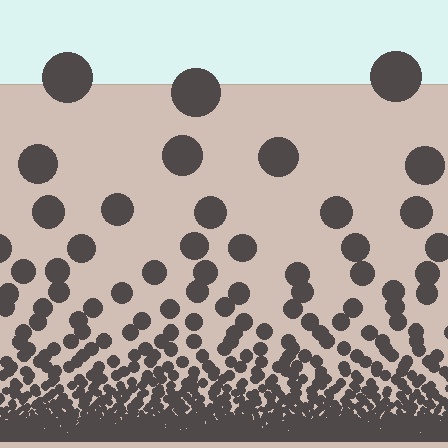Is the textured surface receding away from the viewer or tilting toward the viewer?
The surface appears to tilt toward the viewer. Texture elements get larger and sparser toward the top.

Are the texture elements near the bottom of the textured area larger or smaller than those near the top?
Smaller. The gradient is inverted — elements near the bottom are smaller and denser.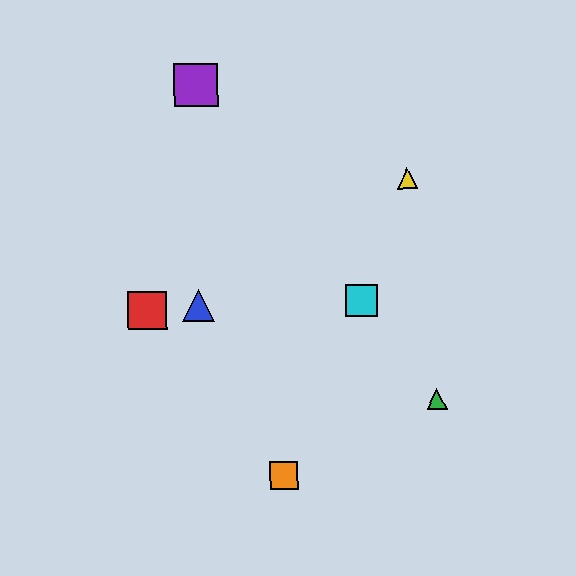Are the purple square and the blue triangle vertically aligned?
Yes, both are at x≈196.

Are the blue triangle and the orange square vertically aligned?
No, the blue triangle is at x≈198 and the orange square is at x≈284.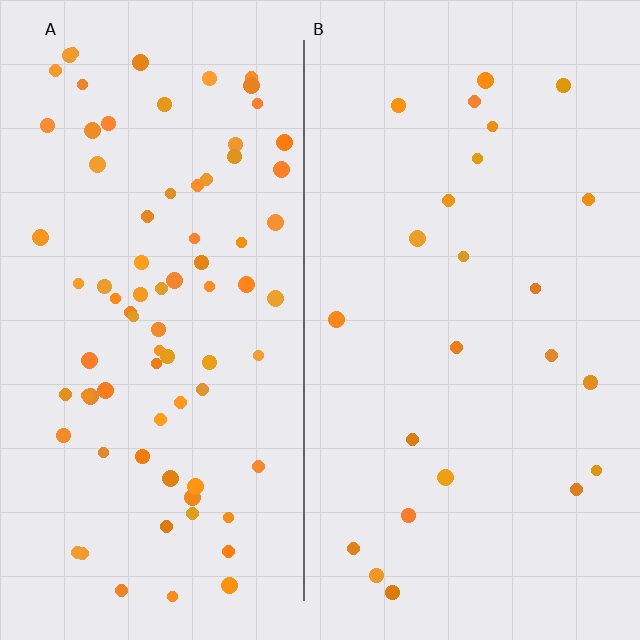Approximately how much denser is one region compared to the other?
Approximately 3.4× — region A over region B.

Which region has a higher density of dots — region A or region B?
A (the left).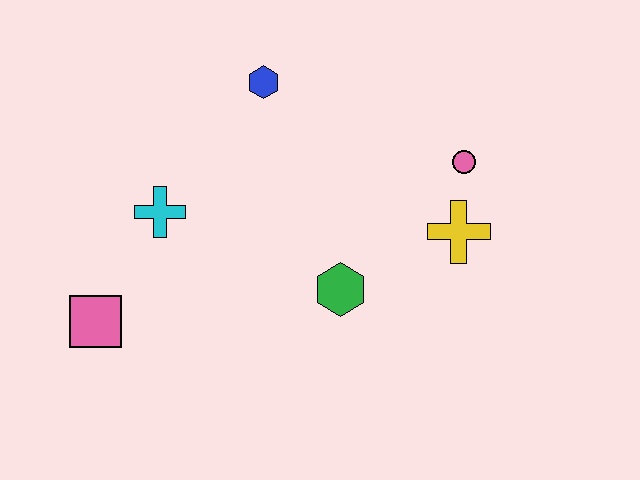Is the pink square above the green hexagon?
No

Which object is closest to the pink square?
The cyan cross is closest to the pink square.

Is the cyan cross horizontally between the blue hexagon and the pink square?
Yes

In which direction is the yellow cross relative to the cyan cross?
The yellow cross is to the right of the cyan cross.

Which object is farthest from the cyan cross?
The pink circle is farthest from the cyan cross.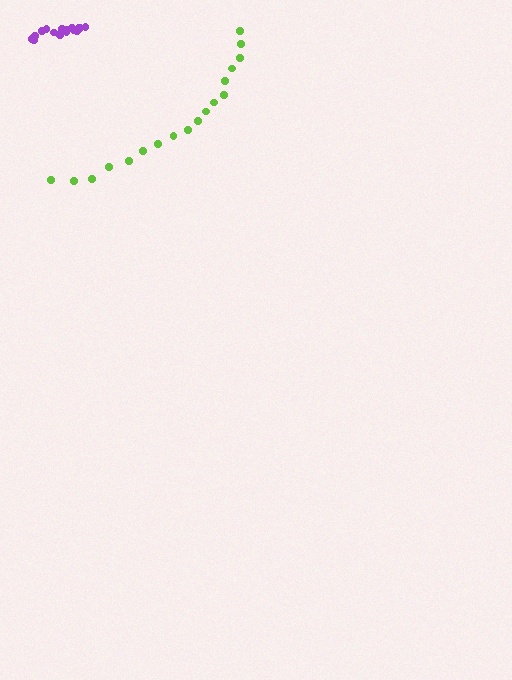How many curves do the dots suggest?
There are 2 distinct paths.